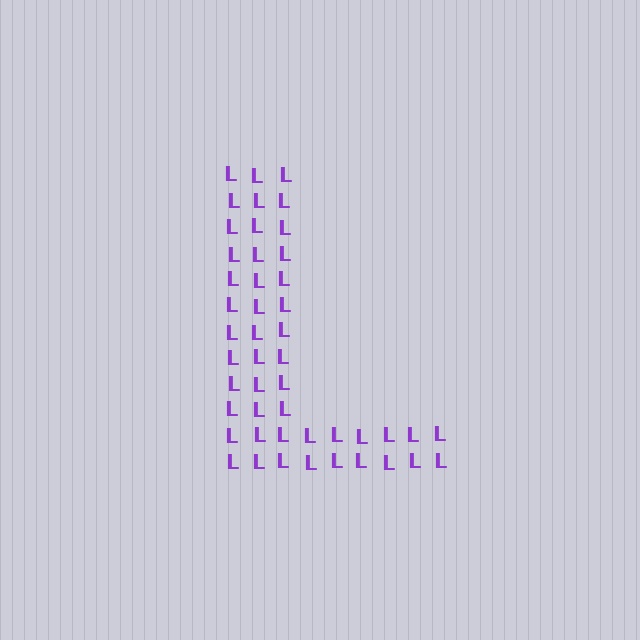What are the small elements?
The small elements are letter L's.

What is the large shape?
The large shape is the letter L.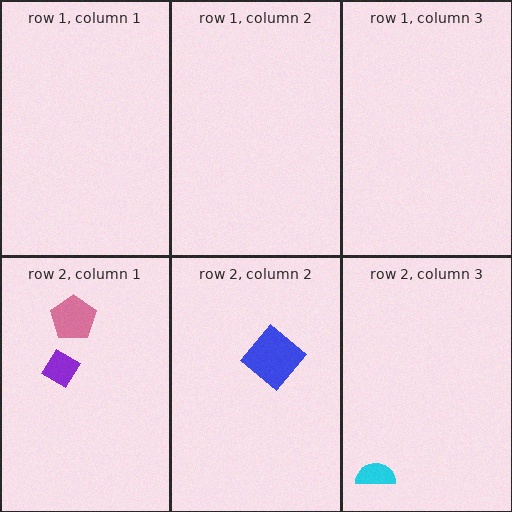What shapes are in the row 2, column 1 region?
The pink pentagon, the purple diamond.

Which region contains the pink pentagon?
The row 2, column 1 region.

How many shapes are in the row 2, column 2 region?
1.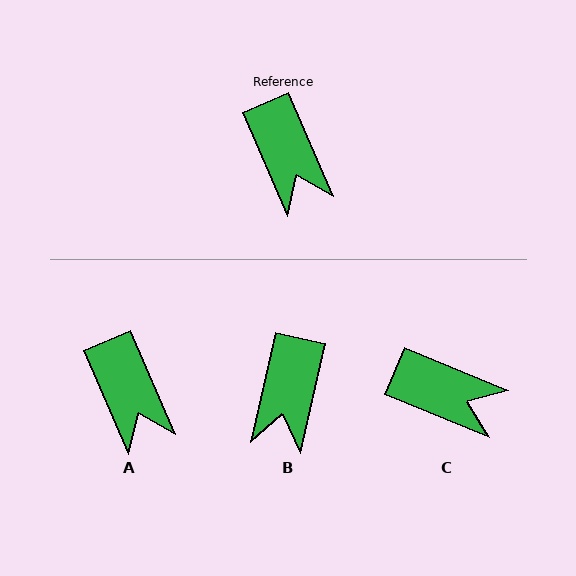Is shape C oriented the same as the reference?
No, it is off by about 44 degrees.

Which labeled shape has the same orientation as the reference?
A.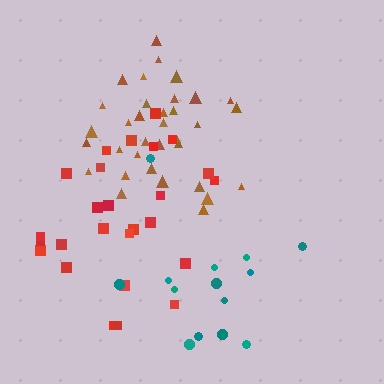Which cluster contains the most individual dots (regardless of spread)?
Brown (34).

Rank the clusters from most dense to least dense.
brown, red, teal.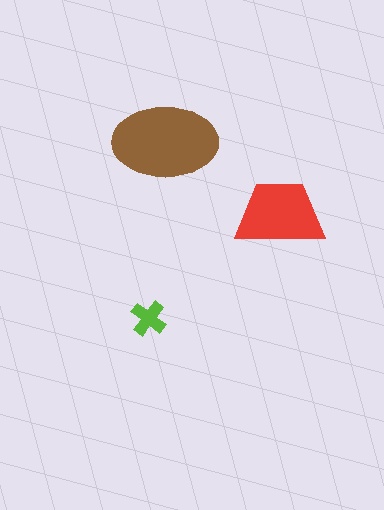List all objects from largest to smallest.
The brown ellipse, the red trapezoid, the lime cross.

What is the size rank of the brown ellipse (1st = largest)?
1st.